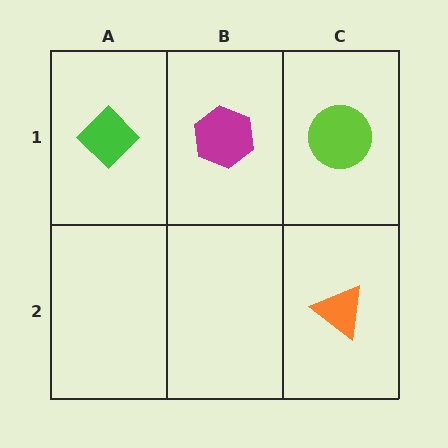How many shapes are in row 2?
1 shape.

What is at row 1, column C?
A lime circle.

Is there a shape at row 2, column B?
No, that cell is empty.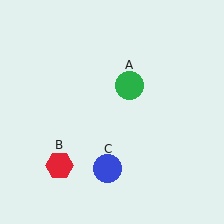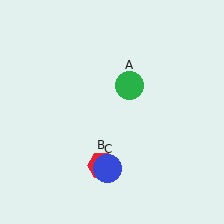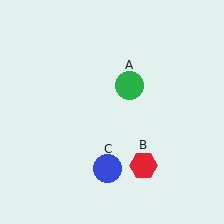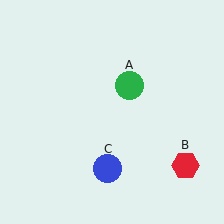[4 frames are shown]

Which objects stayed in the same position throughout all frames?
Green circle (object A) and blue circle (object C) remained stationary.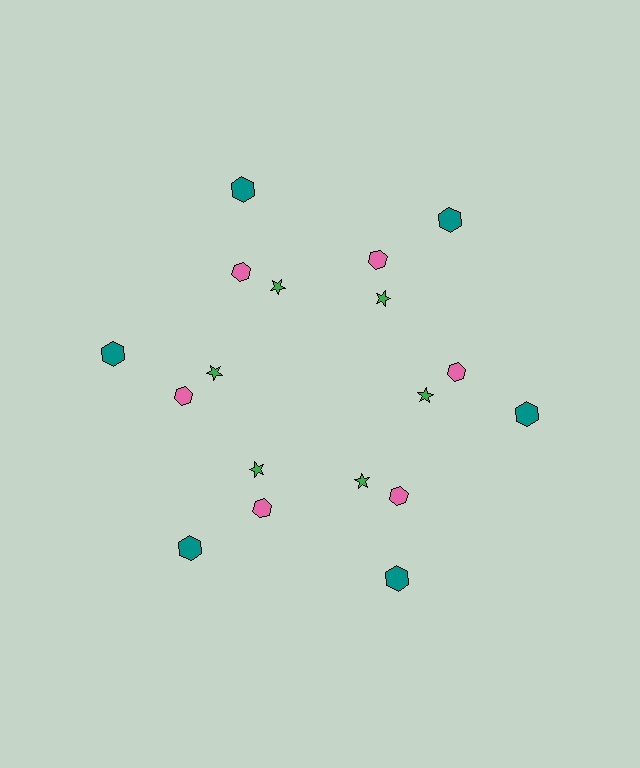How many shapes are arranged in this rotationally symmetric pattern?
There are 18 shapes, arranged in 6 groups of 3.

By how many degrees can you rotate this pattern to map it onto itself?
The pattern maps onto itself every 60 degrees of rotation.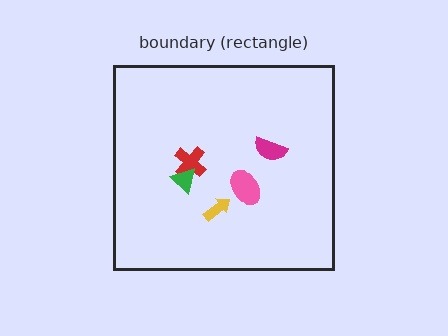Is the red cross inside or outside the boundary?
Inside.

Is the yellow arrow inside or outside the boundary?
Inside.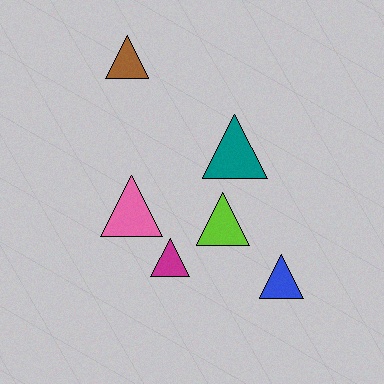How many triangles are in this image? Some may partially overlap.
There are 6 triangles.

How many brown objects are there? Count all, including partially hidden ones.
There is 1 brown object.